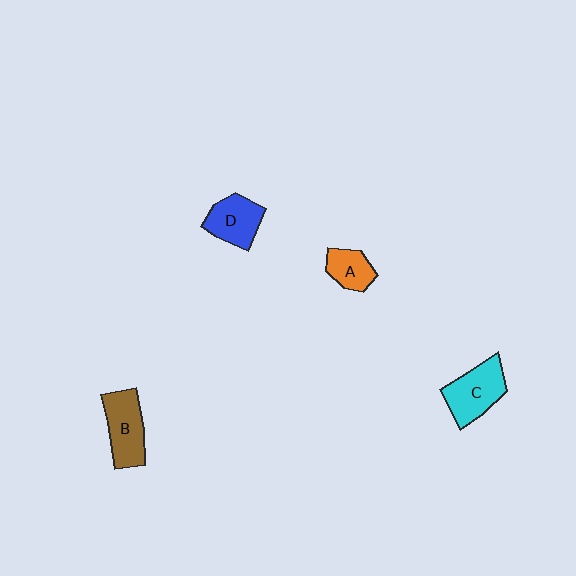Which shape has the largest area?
Shape C (cyan).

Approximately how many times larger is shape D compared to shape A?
Approximately 1.4 times.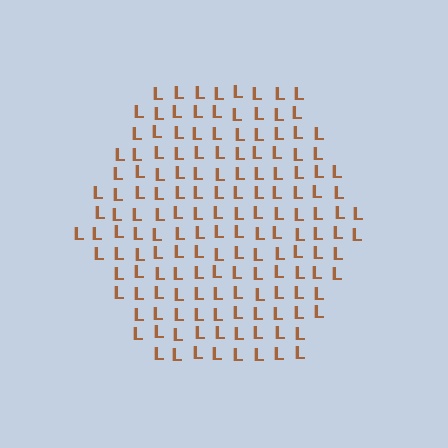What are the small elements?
The small elements are letter L's.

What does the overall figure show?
The overall figure shows a hexagon.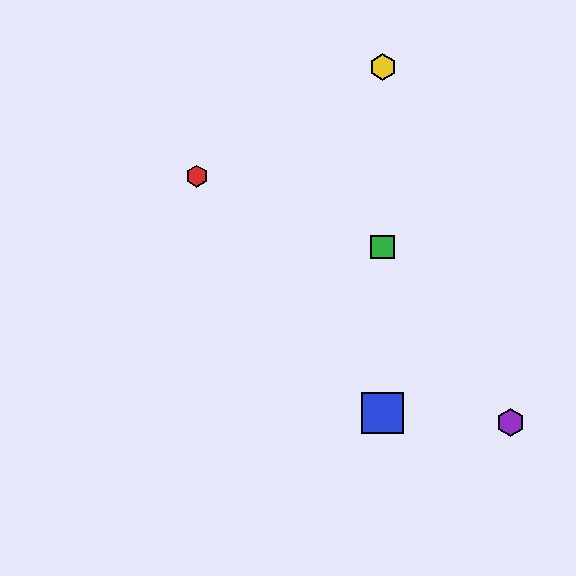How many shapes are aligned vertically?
3 shapes (the blue square, the green square, the yellow hexagon) are aligned vertically.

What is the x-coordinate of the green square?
The green square is at x≈383.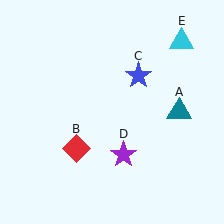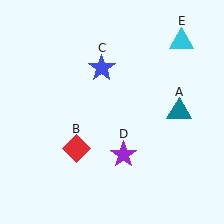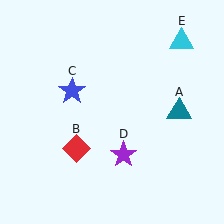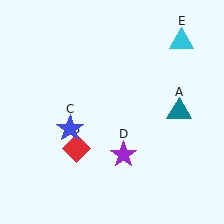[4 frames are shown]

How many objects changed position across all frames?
1 object changed position: blue star (object C).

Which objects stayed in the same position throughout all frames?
Teal triangle (object A) and red diamond (object B) and purple star (object D) and cyan triangle (object E) remained stationary.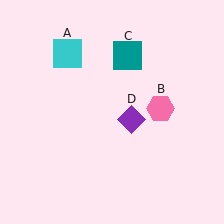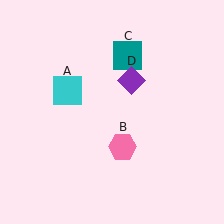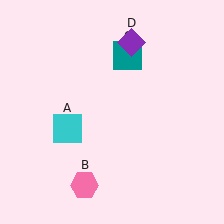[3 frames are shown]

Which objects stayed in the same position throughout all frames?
Teal square (object C) remained stationary.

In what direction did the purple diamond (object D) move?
The purple diamond (object D) moved up.